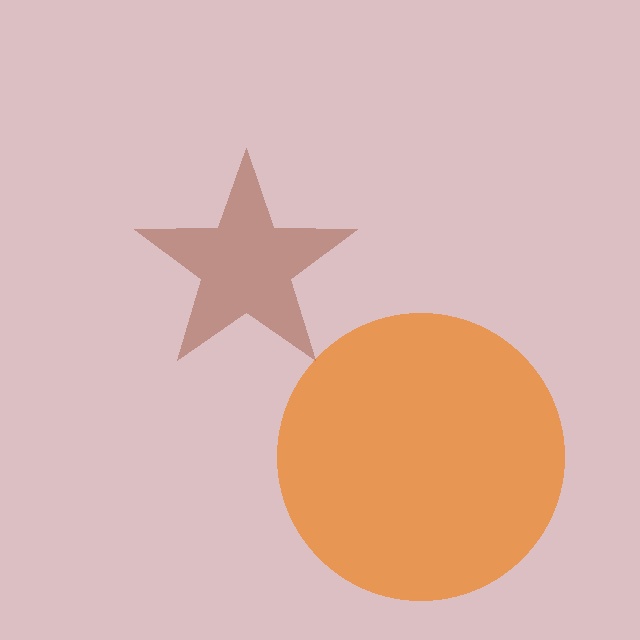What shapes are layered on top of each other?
The layered shapes are: an orange circle, a brown star.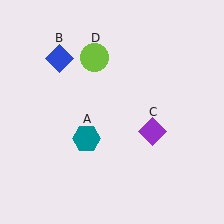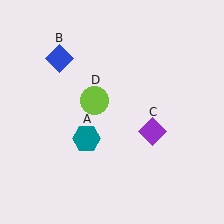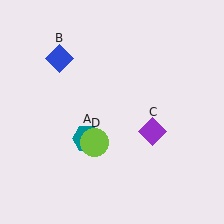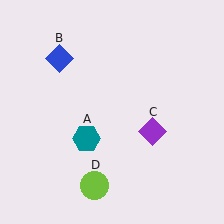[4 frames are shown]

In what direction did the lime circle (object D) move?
The lime circle (object D) moved down.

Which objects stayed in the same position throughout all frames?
Teal hexagon (object A) and blue diamond (object B) and purple diamond (object C) remained stationary.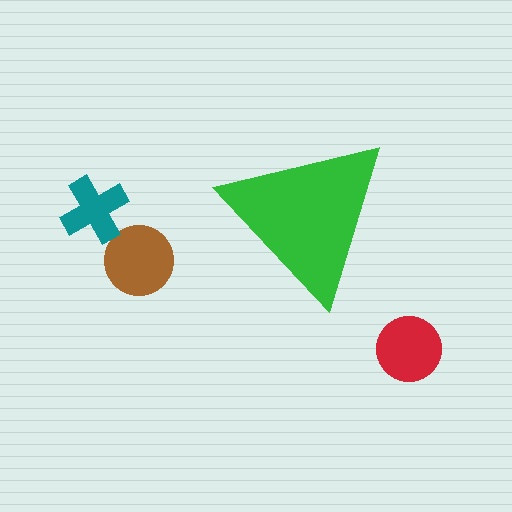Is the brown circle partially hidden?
No, the brown circle is fully visible.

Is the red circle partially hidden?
No, the red circle is fully visible.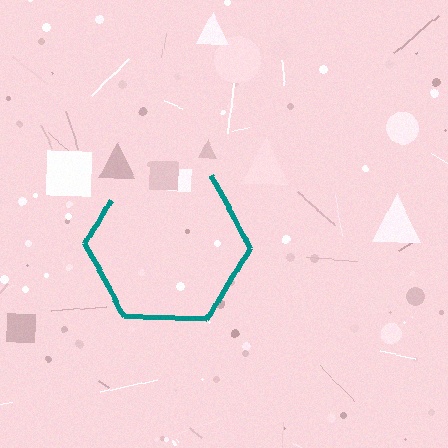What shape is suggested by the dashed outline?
The dashed outline suggests a hexagon.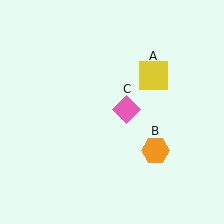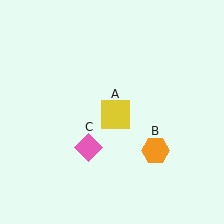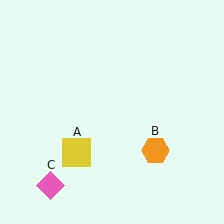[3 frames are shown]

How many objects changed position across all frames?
2 objects changed position: yellow square (object A), pink diamond (object C).